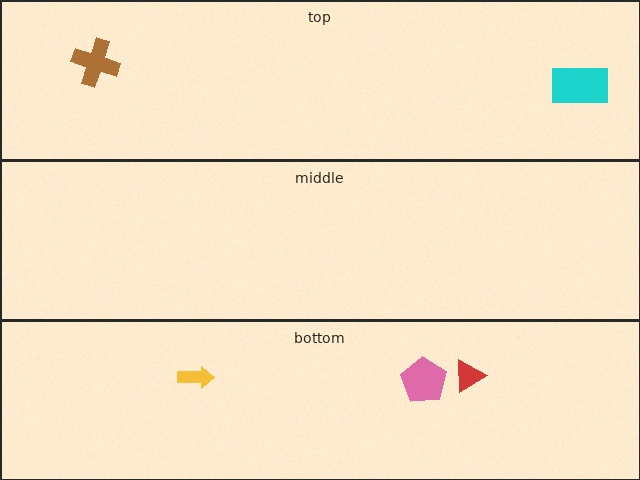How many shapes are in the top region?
2.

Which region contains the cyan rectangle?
The top region.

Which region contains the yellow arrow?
The bottom region.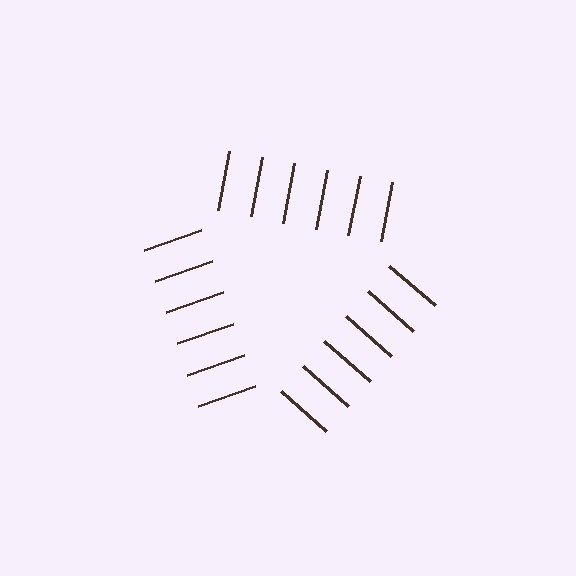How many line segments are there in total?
18 — 6 along each of the 3 edges.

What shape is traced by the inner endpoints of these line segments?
An illusory triangle — the line segments terminate on its edges but no continuous stroke is drawn.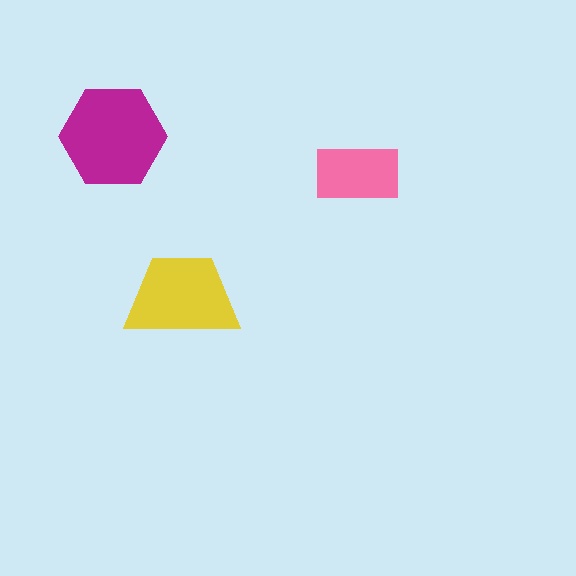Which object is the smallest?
The pink rectangle.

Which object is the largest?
The magenta hexagon.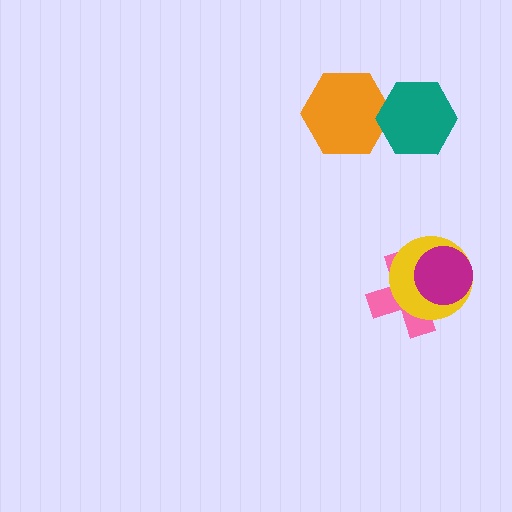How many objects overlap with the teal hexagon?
1 object overlaps with the teal hexagon.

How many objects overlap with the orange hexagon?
1 object overlaps with the orange hexagon.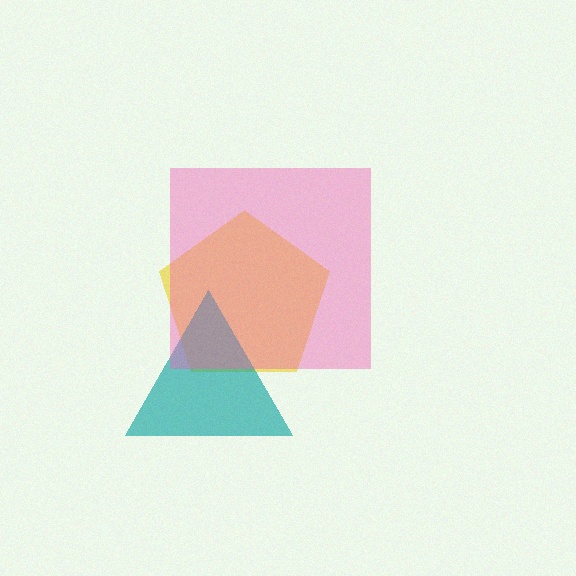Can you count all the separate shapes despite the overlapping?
Yes, there are 3 separate shapes.